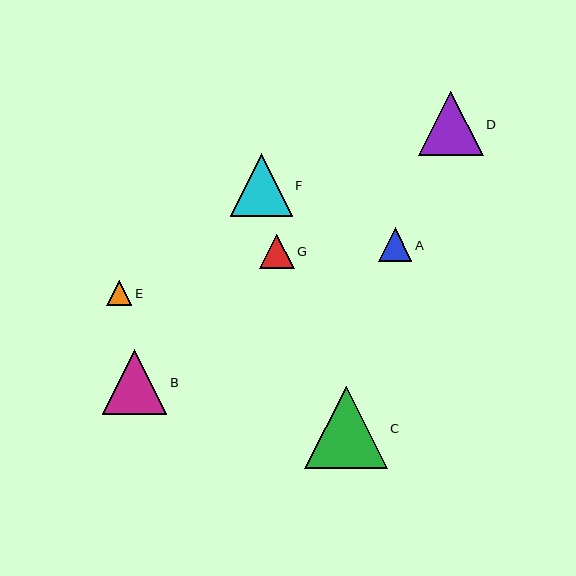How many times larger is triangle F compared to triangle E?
Triangle F is approximately 2.5 times the size of triangle E.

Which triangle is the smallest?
Triangle E is the smallest with a size of approximately 25 pixels.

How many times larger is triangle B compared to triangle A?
Triangle B is approximately 1.9 times the size of triangle A.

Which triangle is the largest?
Triangle C is the largest with a size of approximately 83 pixels.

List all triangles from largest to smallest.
From largest to smallest: C, D, B, F, G, A, E.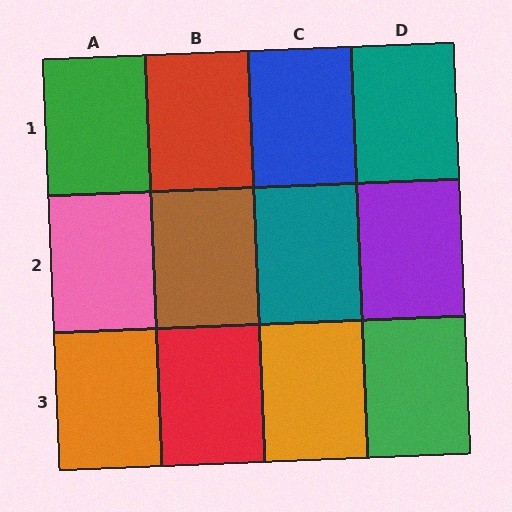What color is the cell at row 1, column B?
Red.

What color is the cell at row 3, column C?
Orange.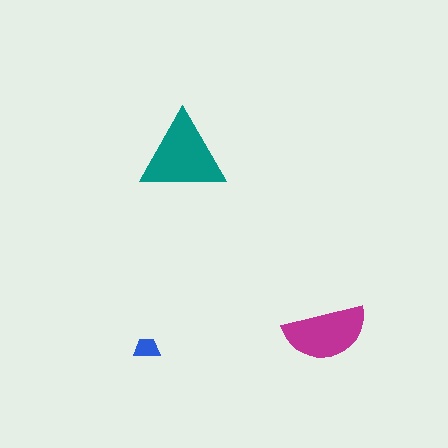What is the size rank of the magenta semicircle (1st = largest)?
2nd.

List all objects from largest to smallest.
The teal triangle, the magenta semicircle, the blue trapezoid.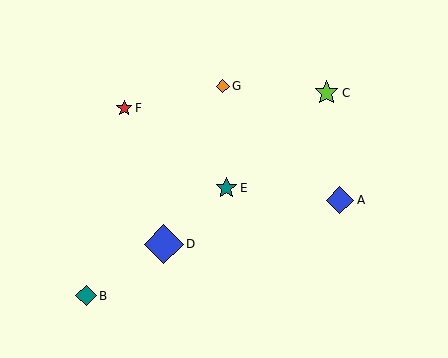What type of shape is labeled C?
Shape C is a lime star.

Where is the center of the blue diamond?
The center of the blue diamond is at (164, 244).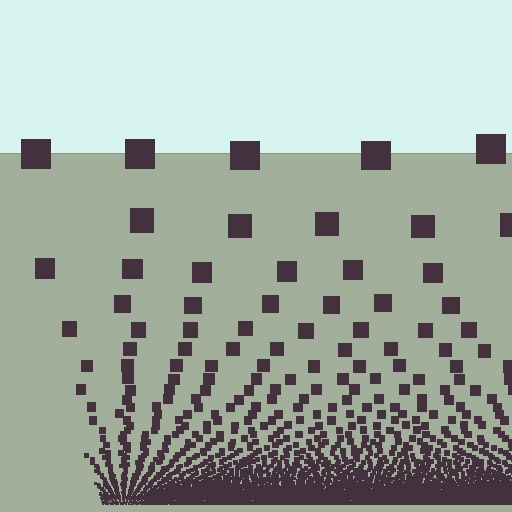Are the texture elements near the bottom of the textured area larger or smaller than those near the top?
Smaller. The gradient is inverted — elements near the bottom are smaller and denser.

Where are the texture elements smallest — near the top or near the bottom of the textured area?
Near the bottom.